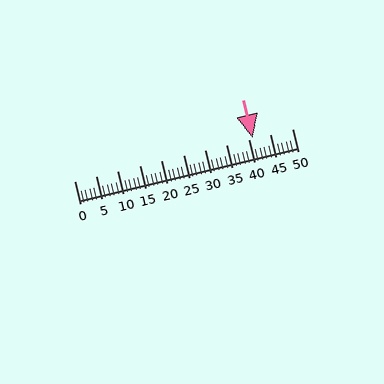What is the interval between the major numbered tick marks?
The major tick marks are spaced 5 units apart.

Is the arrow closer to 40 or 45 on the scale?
The arrow is closer to 40.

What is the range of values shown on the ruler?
The ruler shows values from 0 to 50.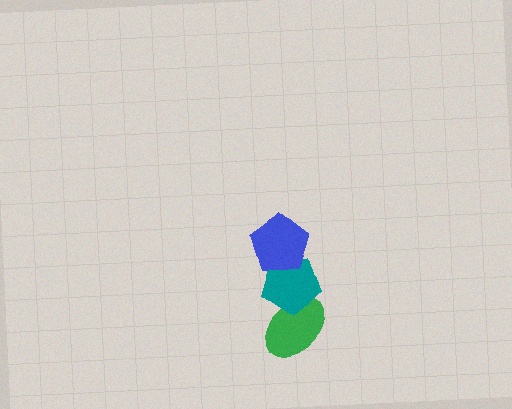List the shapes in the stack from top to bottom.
From top to bottom: the blue pentagon, the teal pentagon, the green ellipse.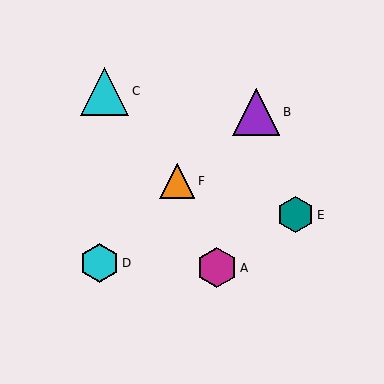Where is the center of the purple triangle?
The center of the purple triangle is at (256, 112).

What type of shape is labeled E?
Shape E is a teal hexagon.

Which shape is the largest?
The cyan triangle (labeled C) is the largest.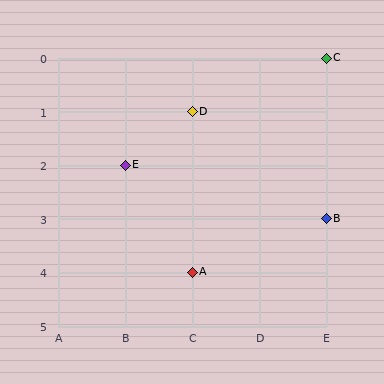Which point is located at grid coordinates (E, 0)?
Point C is at (E, 0).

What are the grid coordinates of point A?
Point A is at grid coordinates (C, 4).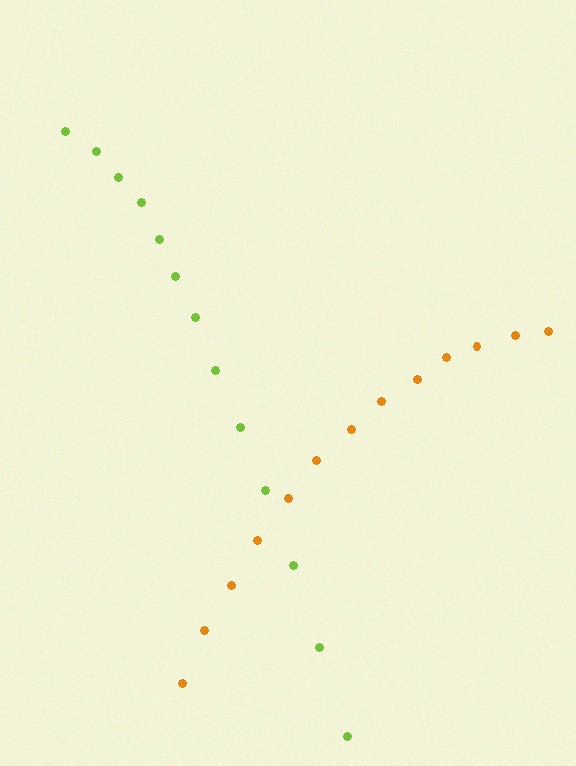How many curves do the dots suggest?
There are 2 distinct paths.